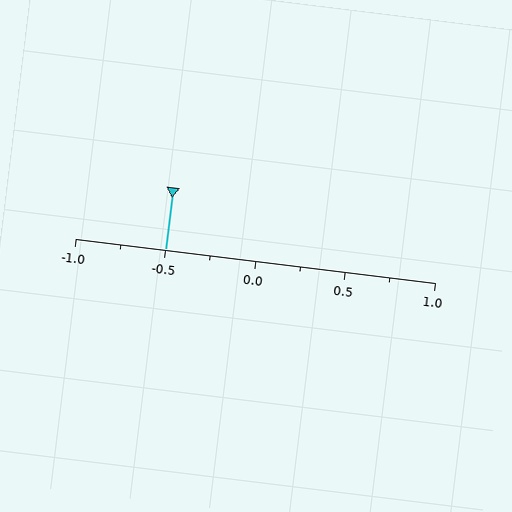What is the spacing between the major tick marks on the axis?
The major ticks are spaced 0.5 apart.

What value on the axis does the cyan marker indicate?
The marker indicates approximately -0.5.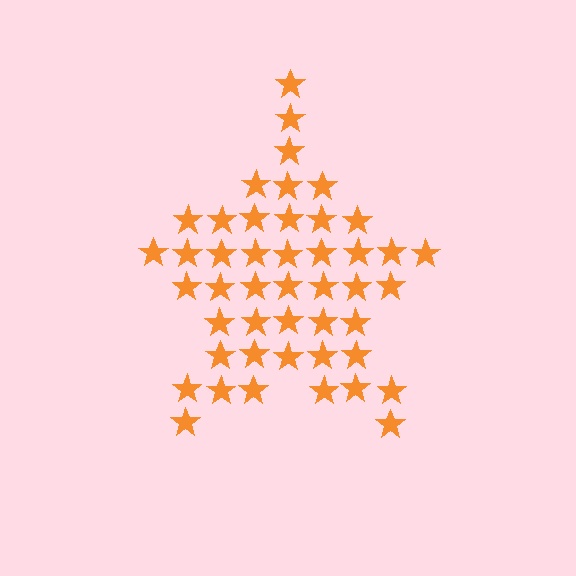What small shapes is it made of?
It is made of small stars.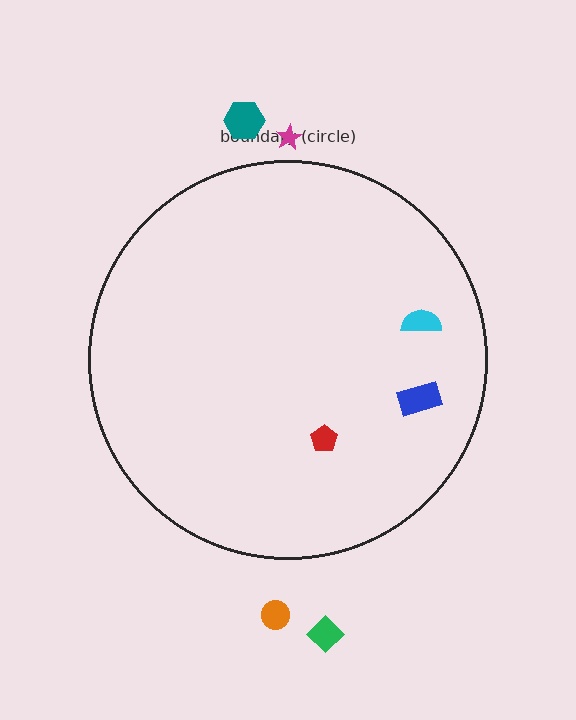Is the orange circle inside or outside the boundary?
Outside.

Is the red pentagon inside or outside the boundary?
Inside.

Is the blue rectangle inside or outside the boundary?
Inside.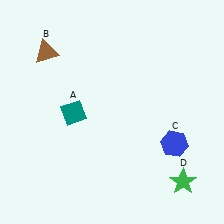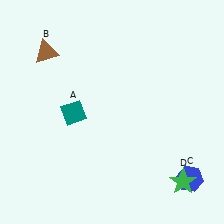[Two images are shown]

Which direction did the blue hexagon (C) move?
The blue hexagon (C) moved down.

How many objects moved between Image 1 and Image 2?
1 object moved between the two images.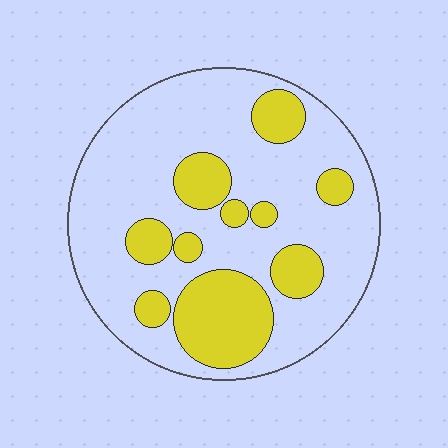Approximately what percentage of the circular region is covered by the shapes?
Approximately 25%.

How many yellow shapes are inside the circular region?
10.